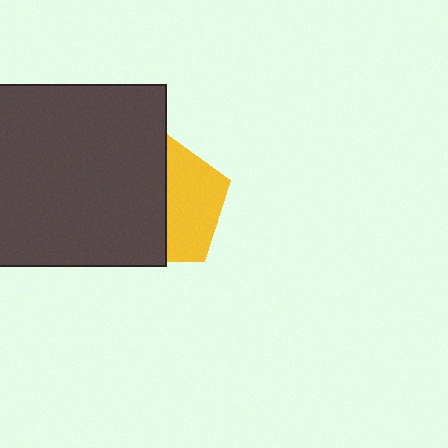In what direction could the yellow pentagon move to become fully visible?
The yellow pentagon could move right. That would shift it out from behind the dark gray square entirely.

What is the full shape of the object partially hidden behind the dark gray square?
The partially hidden object is a yellow pentagon.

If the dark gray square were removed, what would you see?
You would see the complete yellow pentagon.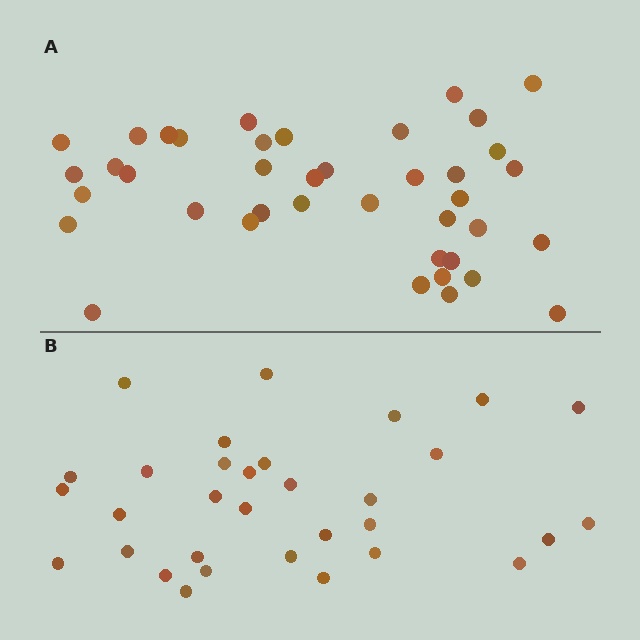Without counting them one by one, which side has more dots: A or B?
Region A (the top region) has more dots.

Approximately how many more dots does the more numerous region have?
Region A has roughly 8 or so more dots than region B.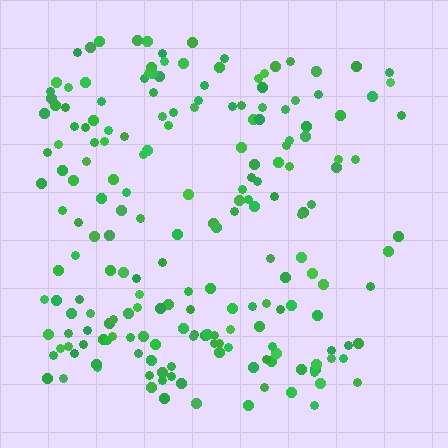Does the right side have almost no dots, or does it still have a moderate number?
Still a moderate number, just noticeably fewer than the left.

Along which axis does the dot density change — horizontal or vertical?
Horizontal.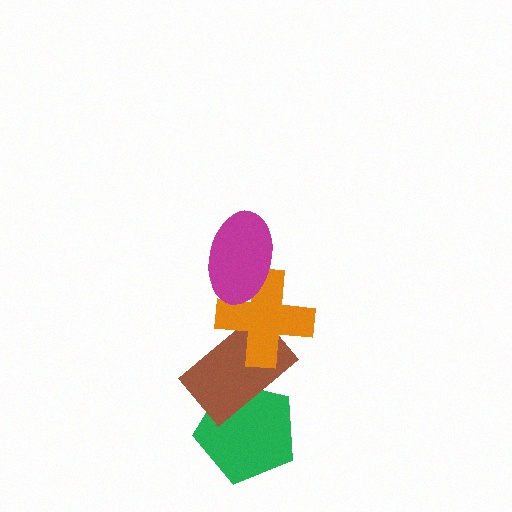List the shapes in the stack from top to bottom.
From top to bottom: the magenta ellipse, the orange cross, the brown rectangle, the green pentagon.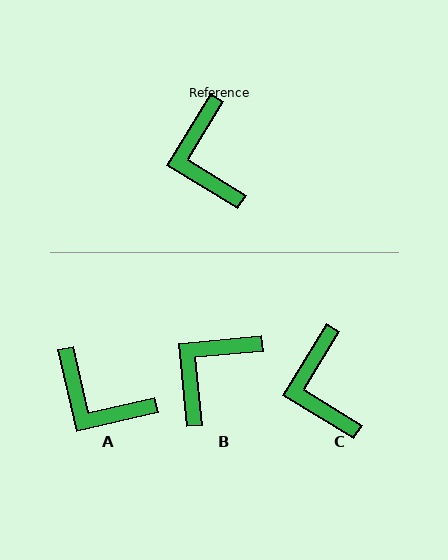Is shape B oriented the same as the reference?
No, it is off by about 53 degrees.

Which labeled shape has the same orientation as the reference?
C.